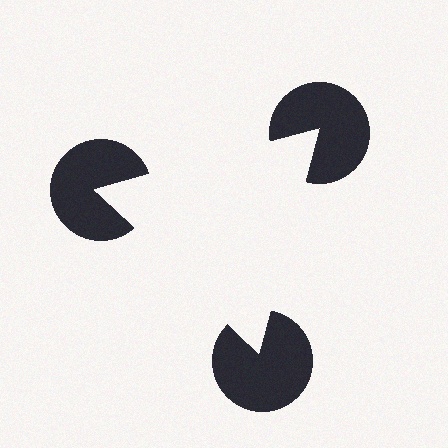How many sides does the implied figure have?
3 sides.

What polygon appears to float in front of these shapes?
An illusory triangle — its edges are inferred from the aligned wedge cuts in the pac-man discs, not physically drawn.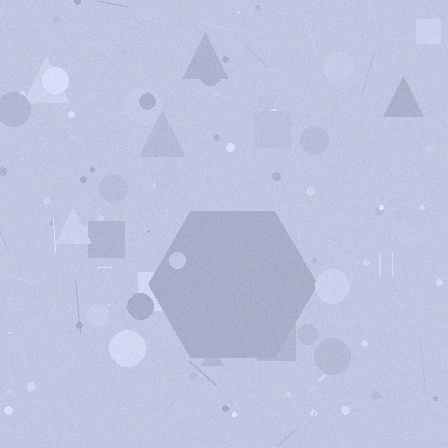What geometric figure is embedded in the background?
A hexagon is embedded in the background.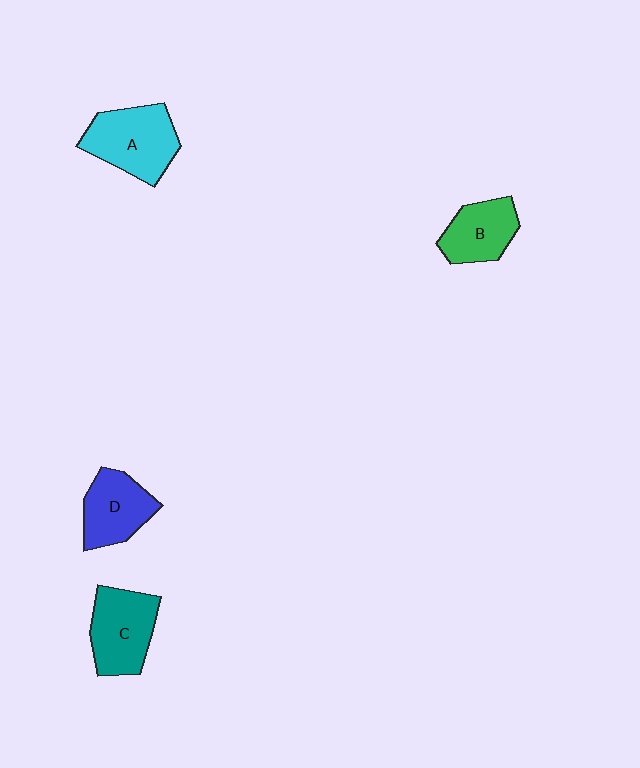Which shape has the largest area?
Shape A (cyan).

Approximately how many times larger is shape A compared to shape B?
Approximately 1.4 times.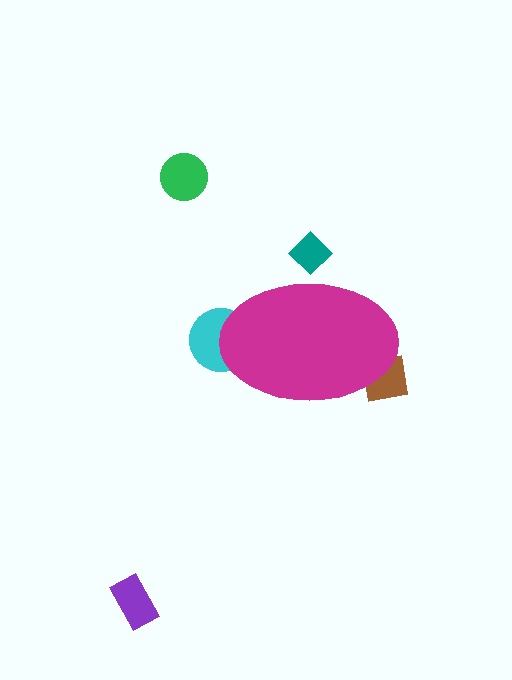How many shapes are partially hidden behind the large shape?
3 shapes are partially hidden.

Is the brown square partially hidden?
Yes, the brown square is partially hidden behind the magenta ellipse.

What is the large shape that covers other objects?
A magenta ellipse.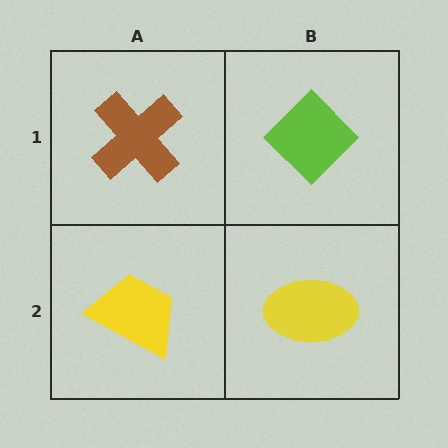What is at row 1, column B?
A lime diamond.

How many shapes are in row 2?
2 shapes.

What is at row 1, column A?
A brown cross.